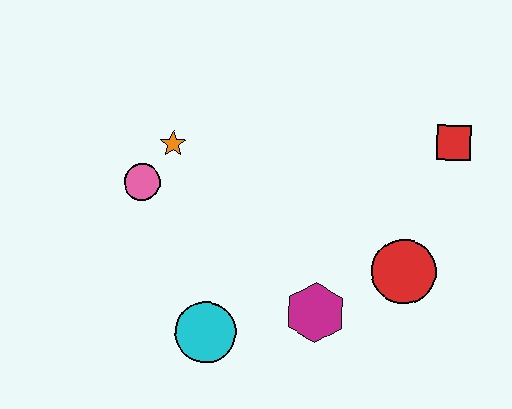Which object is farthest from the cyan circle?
The red square is farthest from the cyan circle.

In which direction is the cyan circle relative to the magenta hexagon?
The cyan circle is to the left of the magenta hexagon.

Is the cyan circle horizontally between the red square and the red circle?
No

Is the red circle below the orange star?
Yes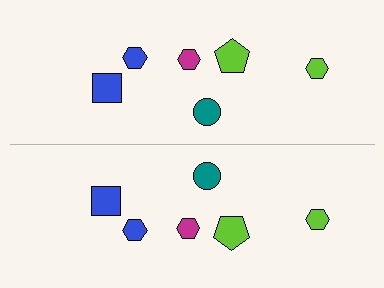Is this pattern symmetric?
Yes, this pattern has bilateral (reflection) symmetry.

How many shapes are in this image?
There are 12 shapes in this image.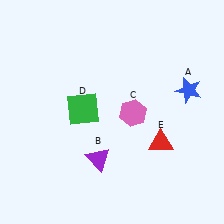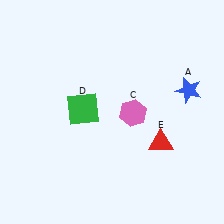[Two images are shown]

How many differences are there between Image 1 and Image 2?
There is 1 difference between the two images.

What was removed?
The purple triangle (B) was removed in Image 2.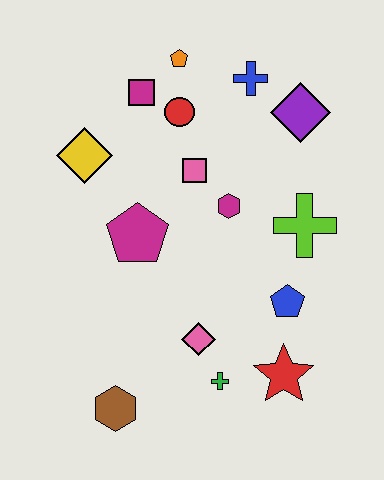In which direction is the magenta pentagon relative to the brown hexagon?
The magenta pentagon is above the brown hexagon.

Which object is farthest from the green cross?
The orange pentagon is farthest from the green cross.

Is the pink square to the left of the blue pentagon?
Yes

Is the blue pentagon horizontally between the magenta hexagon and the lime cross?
Yes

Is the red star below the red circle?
Yes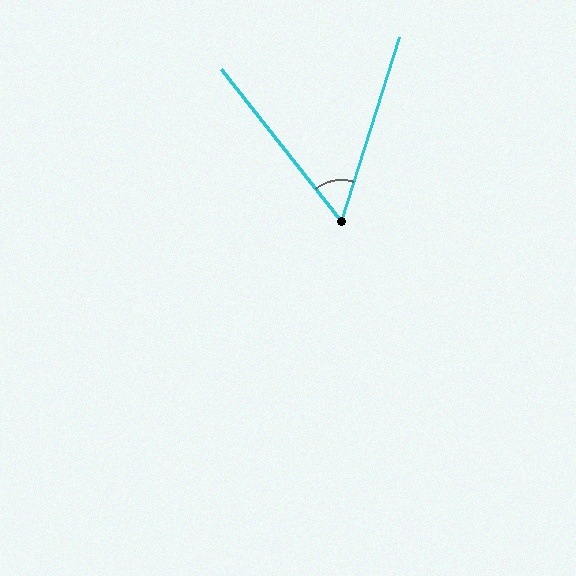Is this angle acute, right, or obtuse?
It is acute.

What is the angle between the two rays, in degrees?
Approximately 56 degrees.